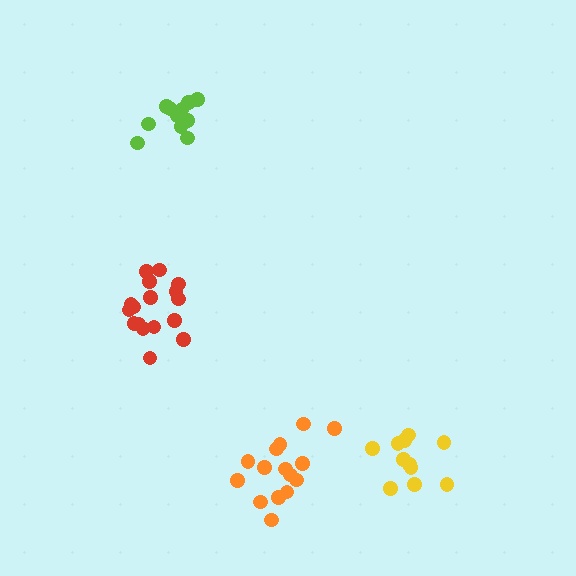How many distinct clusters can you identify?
There are 4 distinct clusters.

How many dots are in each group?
Group 1: 15 dots, Group 2: 11 dots, Group 3: 17 dots, Group 4: 11 dots (54 total).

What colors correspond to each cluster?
The clusters are colored: orange, lime, red, yellow.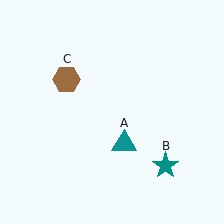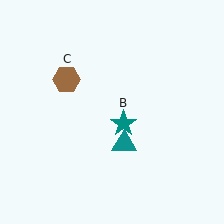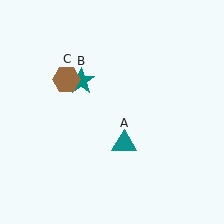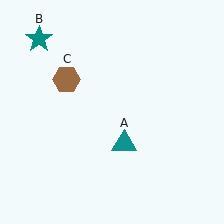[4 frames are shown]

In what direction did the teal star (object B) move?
The teal star (object B) moved up and to the left.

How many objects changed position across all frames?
1 object changed position: teal star (object B).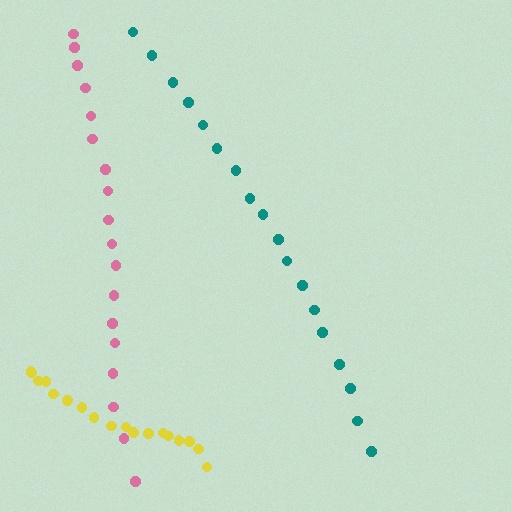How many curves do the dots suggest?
There are 3 distinct paths.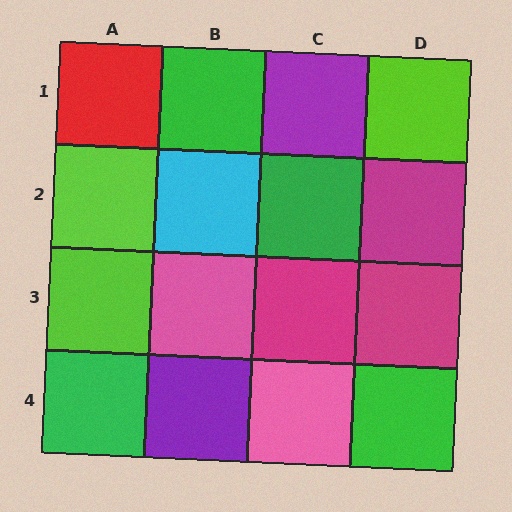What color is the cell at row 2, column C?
Green.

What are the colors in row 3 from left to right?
Lime, pink, magenta, magenta.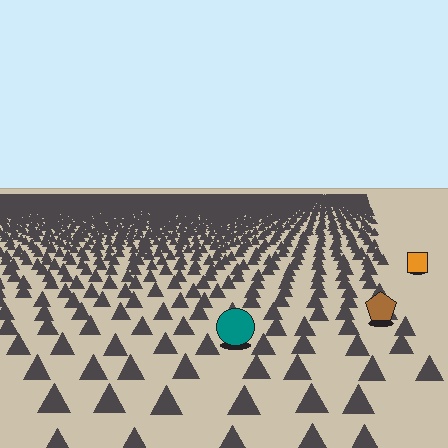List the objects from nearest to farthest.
From nearest to farthest: the teal circle, the brown pentagon, the orange square.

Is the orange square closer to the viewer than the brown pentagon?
No. The brown pentagon is closer — you can tell from the texture gradient: the ground texture is coarser near it.